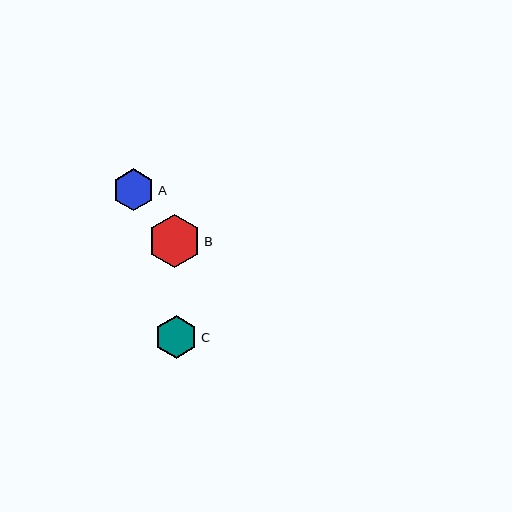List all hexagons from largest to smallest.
From largest to smallest: B, C, A.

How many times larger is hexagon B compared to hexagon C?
Hexagon B is approximately 1.2 times the size of hexagon C.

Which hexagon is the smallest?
Hexagon A is the smallest with a size of approximately 42 pixels.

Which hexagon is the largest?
Hexagon B is the largest with a size of approximately 54 pixels.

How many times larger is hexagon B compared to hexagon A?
Hexagon B is approximately 1.3 times the size of hexagon A.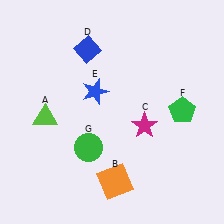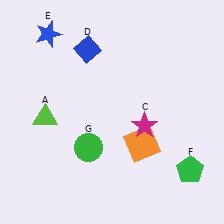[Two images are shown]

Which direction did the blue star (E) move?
The blue star (E) moved up.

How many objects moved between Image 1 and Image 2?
3 objects moved between the two images.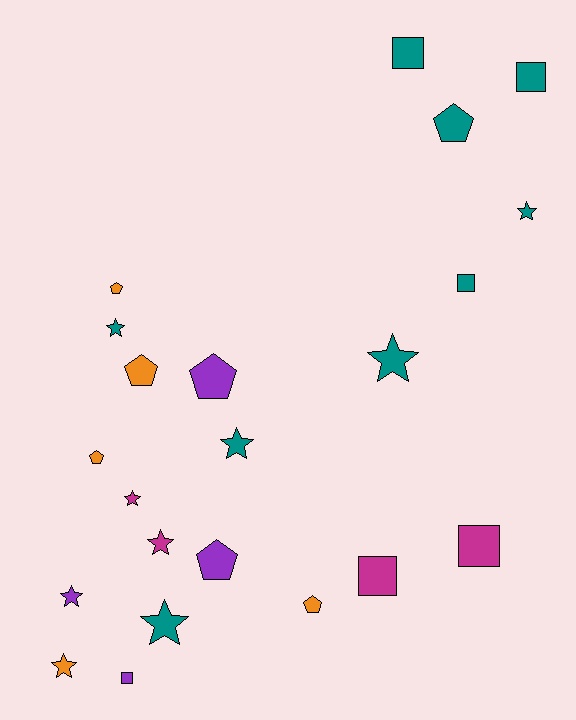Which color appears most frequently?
Teal, with 9 objects.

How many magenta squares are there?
There are 2 magenta squares.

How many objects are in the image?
There are 22 objects.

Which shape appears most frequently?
Star, with 9 objects.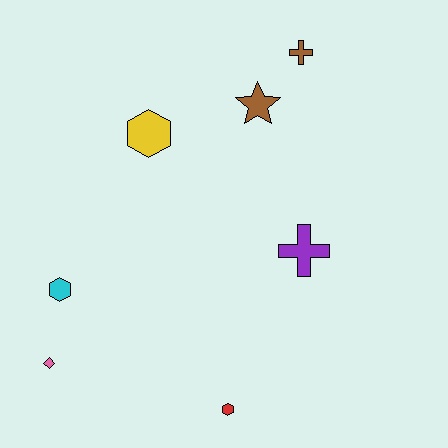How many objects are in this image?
There are 7 objects.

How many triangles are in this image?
There are no triangles.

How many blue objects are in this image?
There are no blue objects.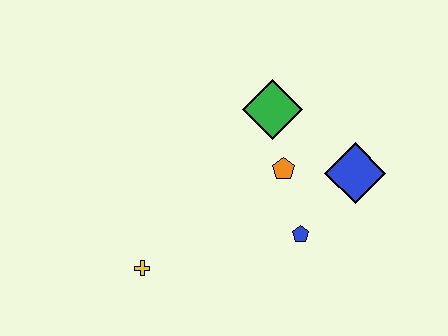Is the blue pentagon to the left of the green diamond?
No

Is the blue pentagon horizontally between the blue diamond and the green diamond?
Yes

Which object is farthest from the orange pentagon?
The yellow cross is farthest from the orange pentagon.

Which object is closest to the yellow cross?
The blue pentagon is closest to the yellow cross.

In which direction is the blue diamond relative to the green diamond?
The blue diamond is to the right of the green diamond.